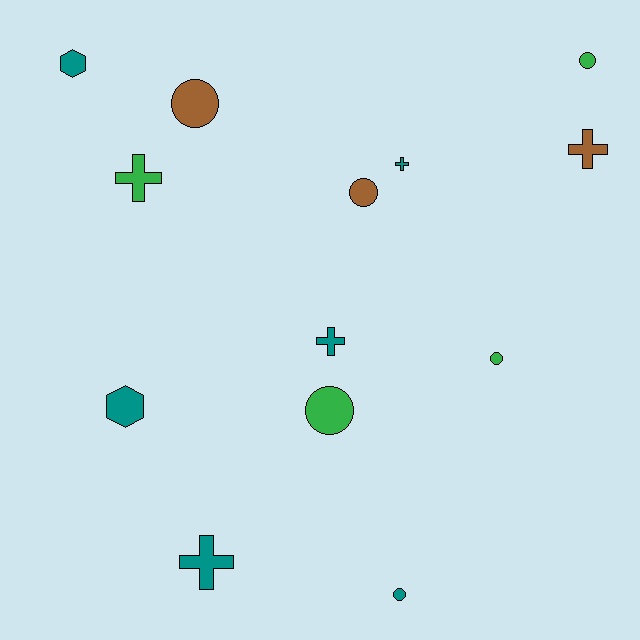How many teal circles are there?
There is 1 teal circle.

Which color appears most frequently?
Teal, with 6 objects.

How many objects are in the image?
There are 13 objects.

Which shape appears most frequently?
Circle, with 6 objects.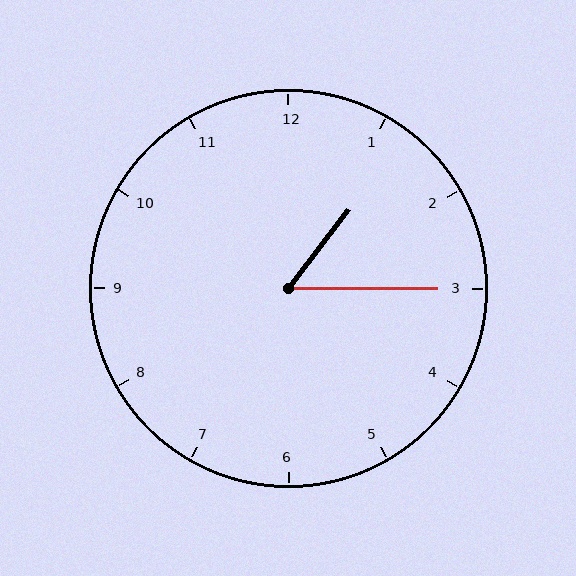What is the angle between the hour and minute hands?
Approximately 52 degrees.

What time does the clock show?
1:15.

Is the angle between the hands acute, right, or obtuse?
It is acute.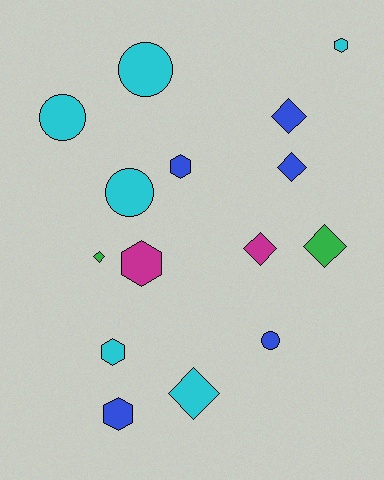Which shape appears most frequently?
Diamond, with 6 objects.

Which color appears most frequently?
Cyan, with 6 objects.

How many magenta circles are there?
There are no magenta circles.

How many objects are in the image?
There are 15 objects.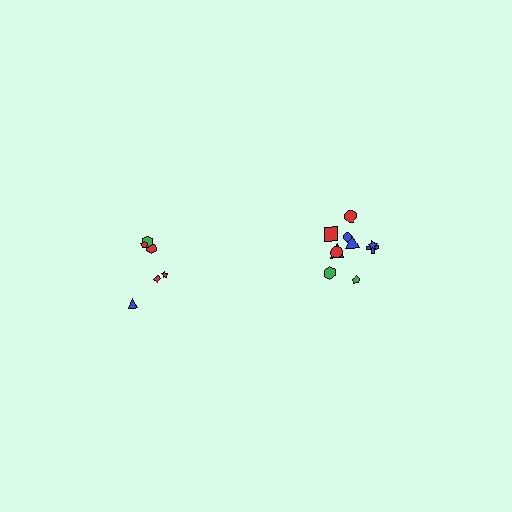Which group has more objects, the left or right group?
The right group.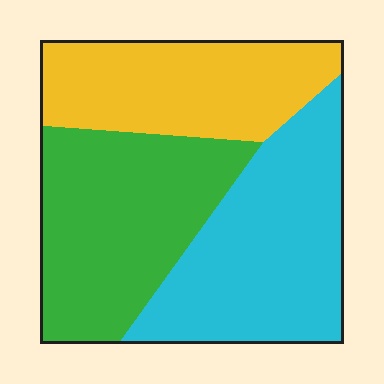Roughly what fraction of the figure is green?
Green covers 35% of the figure.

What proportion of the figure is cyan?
Cyan covers roughly 35% of the figure.